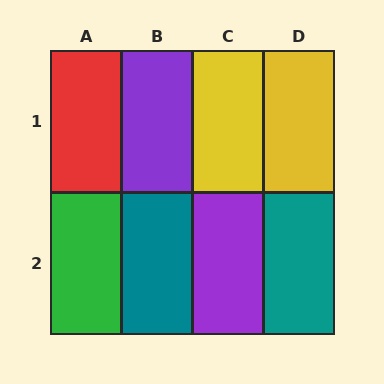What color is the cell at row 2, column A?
Green.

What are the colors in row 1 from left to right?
Red, purple, yellow, yellow.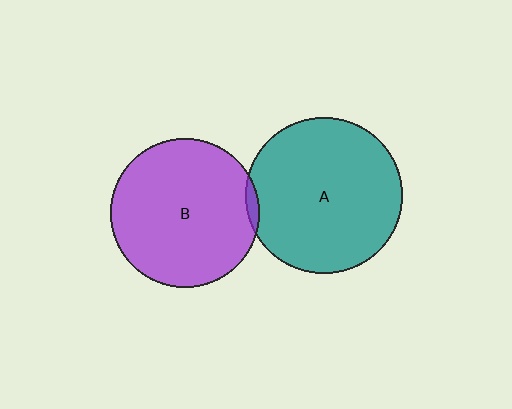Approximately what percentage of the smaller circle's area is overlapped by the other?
Approximately 5%.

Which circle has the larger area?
Circle A (teal).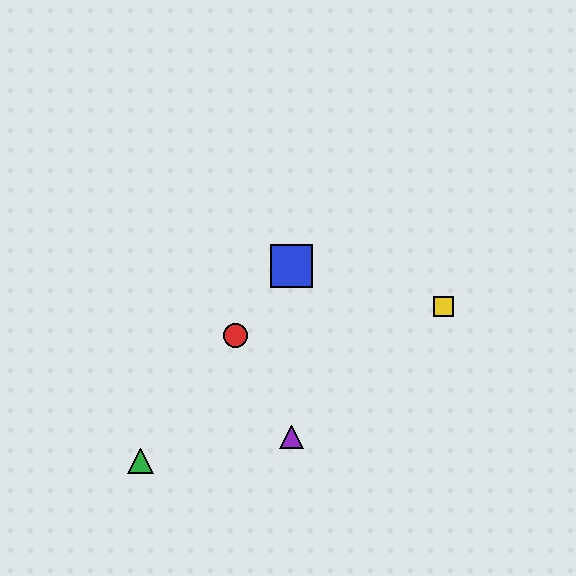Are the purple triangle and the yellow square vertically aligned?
No, the purple triangle is at x≈292 and the yellow square is at x≈444.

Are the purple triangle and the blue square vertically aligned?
Yes, both are at x≈292.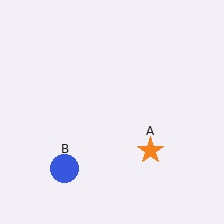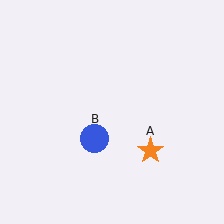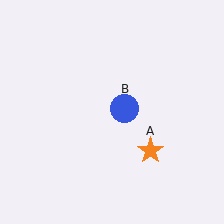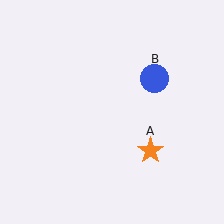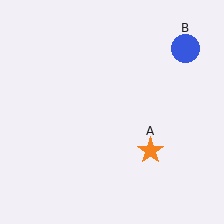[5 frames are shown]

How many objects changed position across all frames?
1 object changed position: blue circle (object B).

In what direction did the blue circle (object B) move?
The blue circle (object B) moved up and to the right.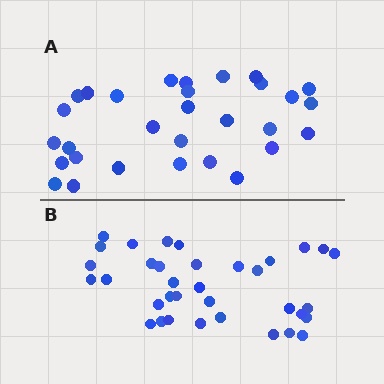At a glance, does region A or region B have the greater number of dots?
Region B (the bottom region) has more dots.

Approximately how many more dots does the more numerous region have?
Region B has about 5 more dots than region A.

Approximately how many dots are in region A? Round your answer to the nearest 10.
About 30 dots.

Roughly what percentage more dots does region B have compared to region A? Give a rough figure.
About 15% more.